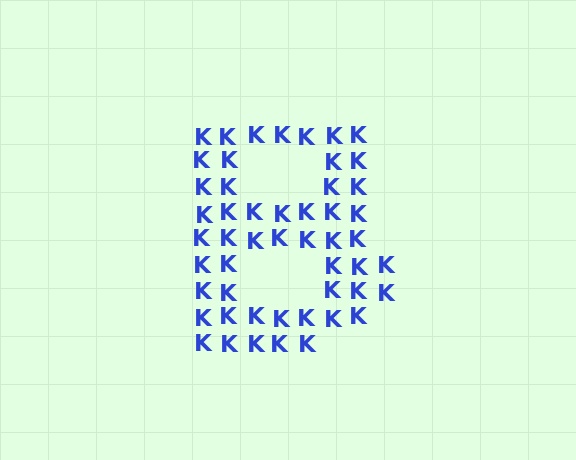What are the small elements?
The small elements are letter K's.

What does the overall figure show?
The overall figure shows the letter B.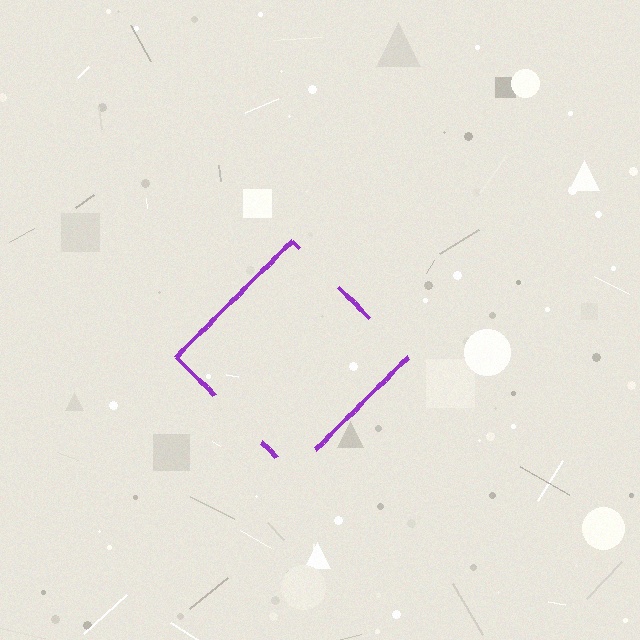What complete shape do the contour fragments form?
The contour fragments form a diamond.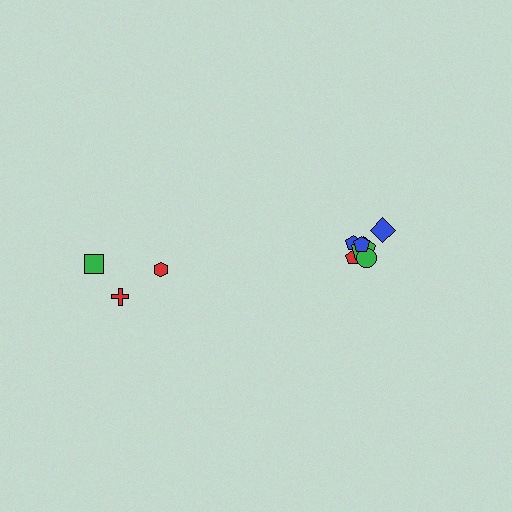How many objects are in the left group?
There are 3 objects.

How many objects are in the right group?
There are 6 objects.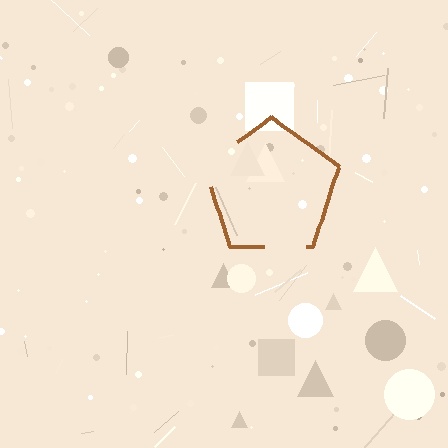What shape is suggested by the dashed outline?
The dashed outline suggests a pentagon.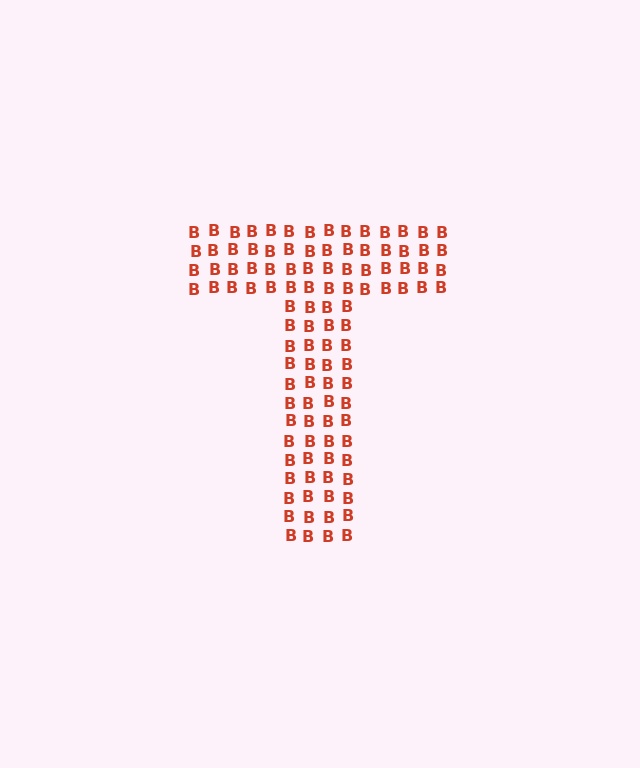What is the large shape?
The large shape is the letter T.